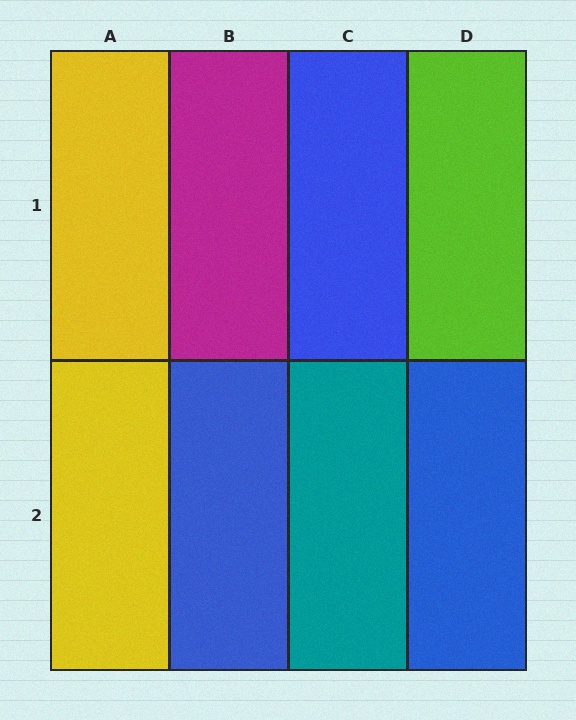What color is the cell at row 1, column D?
Lime.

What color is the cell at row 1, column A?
Yellow.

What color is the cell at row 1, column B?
Magenta.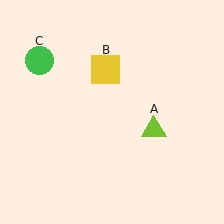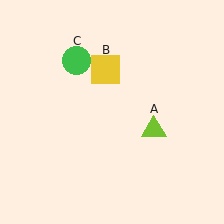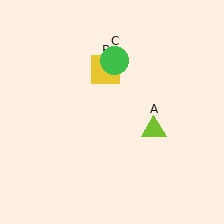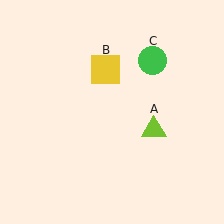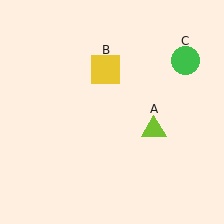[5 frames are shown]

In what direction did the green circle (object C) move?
The green circle (object C) moved right.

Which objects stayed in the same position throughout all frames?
Lime triangle (object A) and yellow square (object B) remained stationary.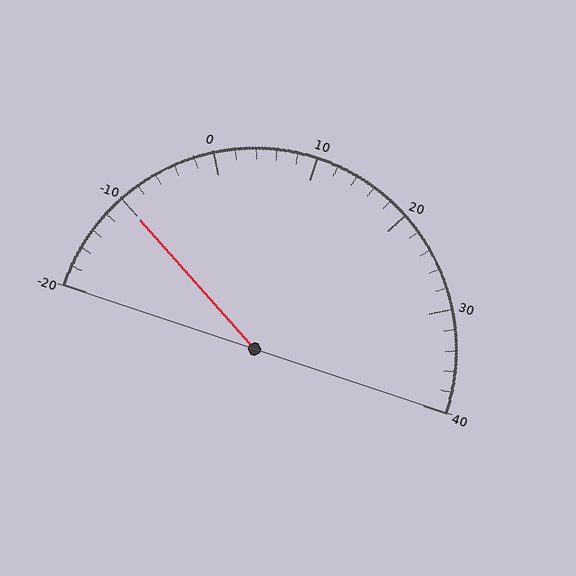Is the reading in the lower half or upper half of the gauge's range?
The reading is in the lower half of the range (-20 to 40).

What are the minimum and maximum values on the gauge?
The gauge ranges from -20 to 40.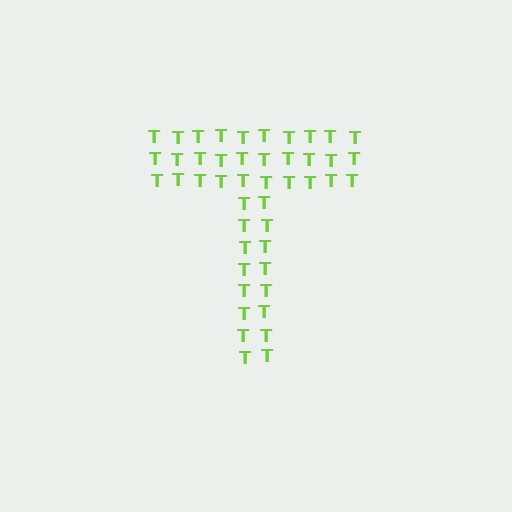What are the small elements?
The small elements are letter T's.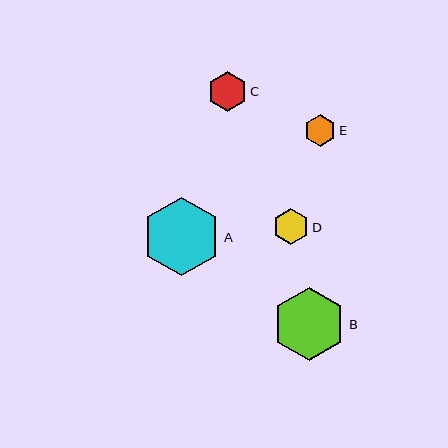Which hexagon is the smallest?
Hexagon E is the smallest with a size of approximately 31 pixels.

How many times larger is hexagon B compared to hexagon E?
Hexagon B is approximately 2.3 times the size of hexagon E.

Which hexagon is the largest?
Hexagon A is the largest with a size of approximately 79 pixels.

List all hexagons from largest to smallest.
From largest to smallest: A, B, C, D, E.